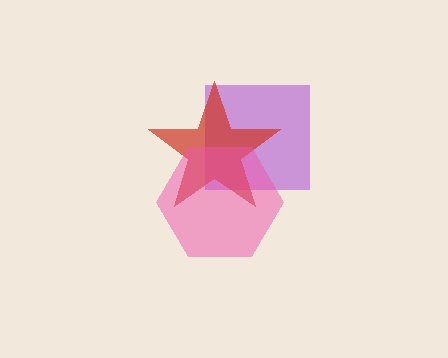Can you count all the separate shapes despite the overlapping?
Yes, there are 3 separate shapes.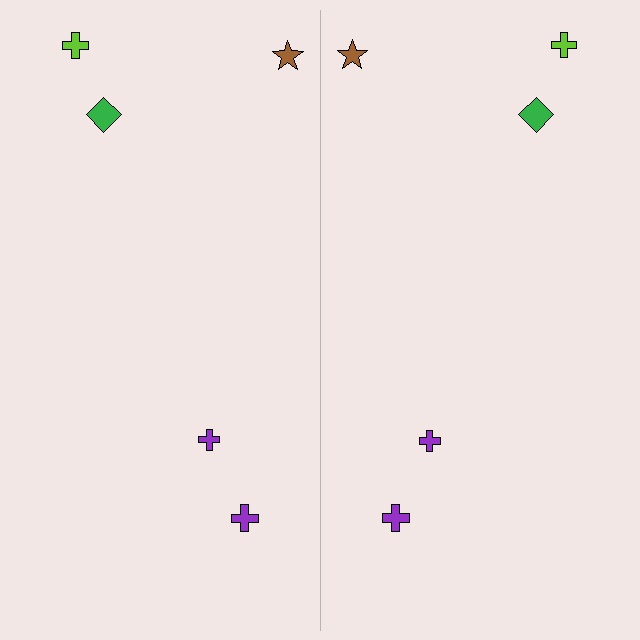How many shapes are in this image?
There are 10 shapes in this image.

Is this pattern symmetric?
Yes, this pattern has bilateral (reflection) symmetry.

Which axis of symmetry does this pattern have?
The pattern has a vertical axis of symmetry running through the center of the image.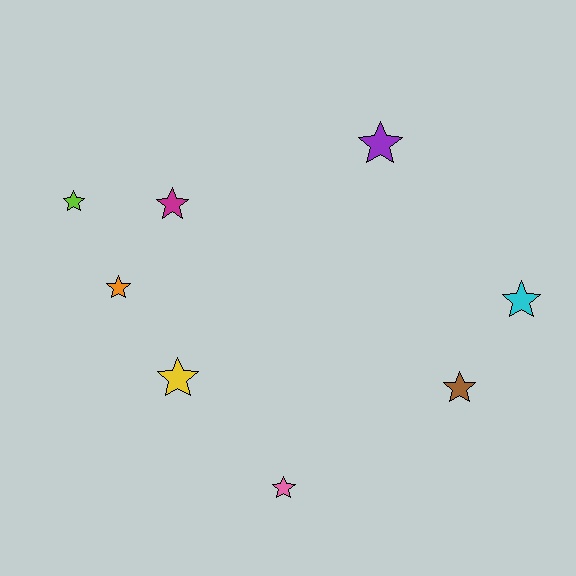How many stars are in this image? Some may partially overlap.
There are 8 stars.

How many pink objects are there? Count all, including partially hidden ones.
There is 1 pink object.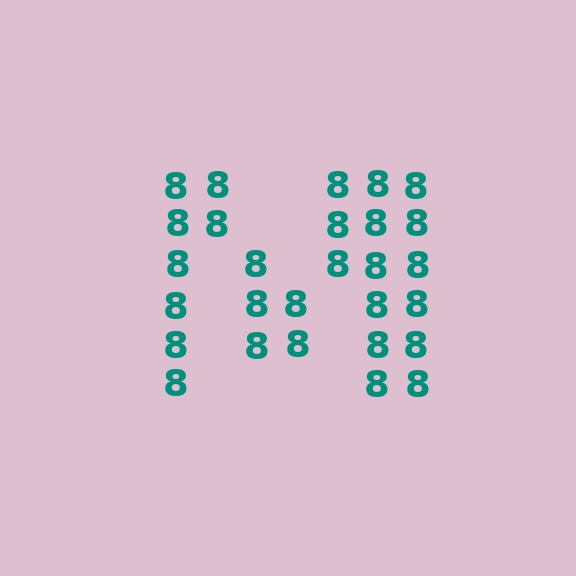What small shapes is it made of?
It is made of small digit 8's.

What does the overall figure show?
The overall figure shows the letter M.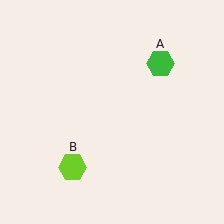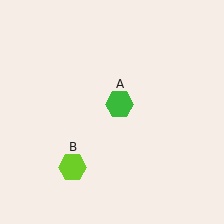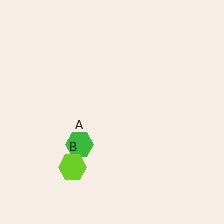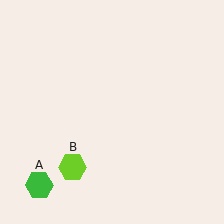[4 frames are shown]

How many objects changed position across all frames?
1 object changed position: green hexagon (object A).